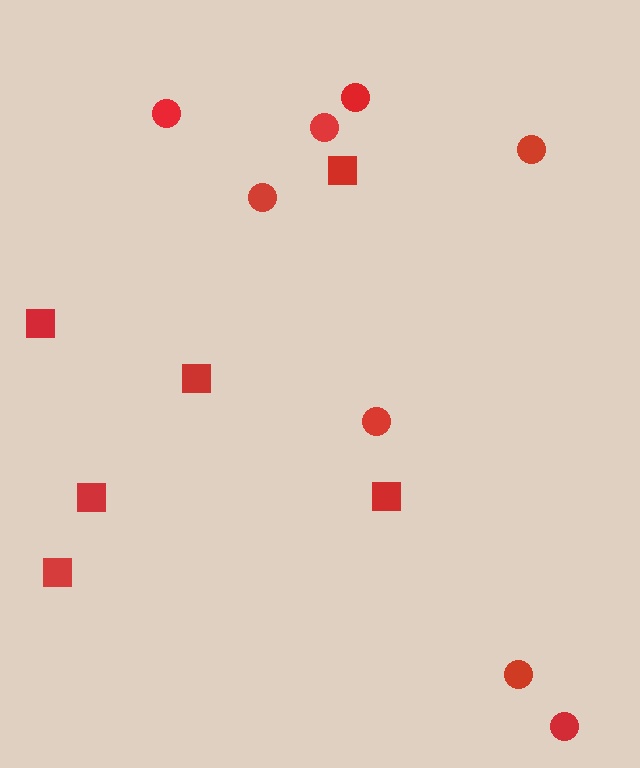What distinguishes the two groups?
There are 2 groups: one group of circles (8) and one group of squares (6).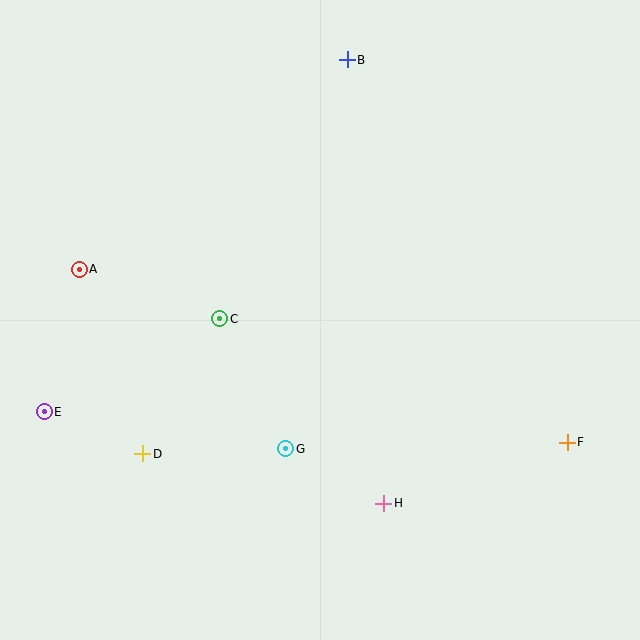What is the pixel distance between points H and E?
The distance between H and E is 351 pixels.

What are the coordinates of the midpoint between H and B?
The midpoint between H and B is at (366, 282).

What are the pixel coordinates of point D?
Point D is at (143, 454).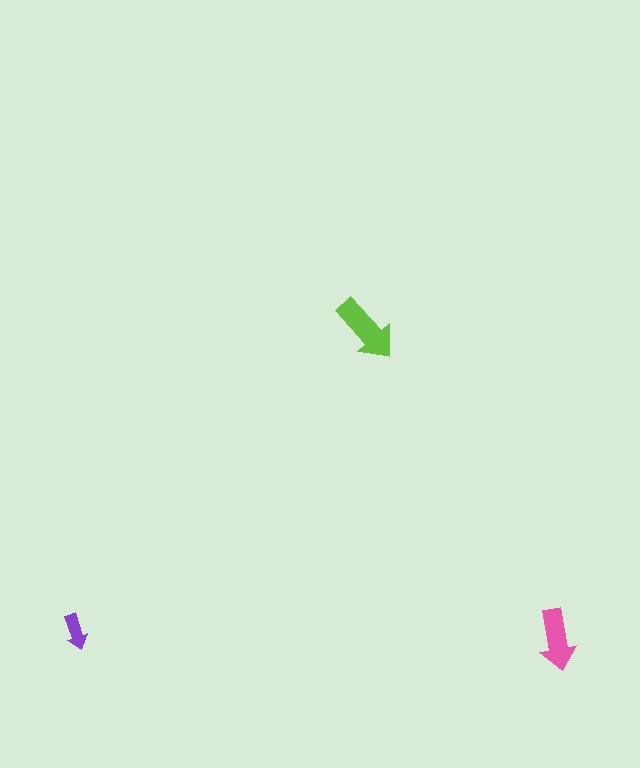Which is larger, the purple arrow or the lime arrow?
The lime one.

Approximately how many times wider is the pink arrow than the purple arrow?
About 1.5 times wider.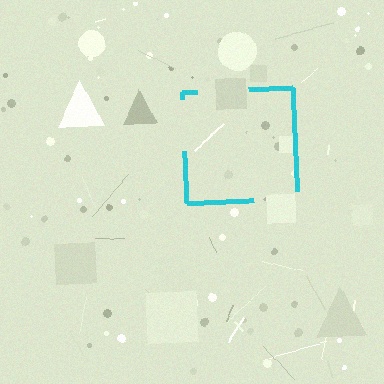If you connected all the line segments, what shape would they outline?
They would outline a square.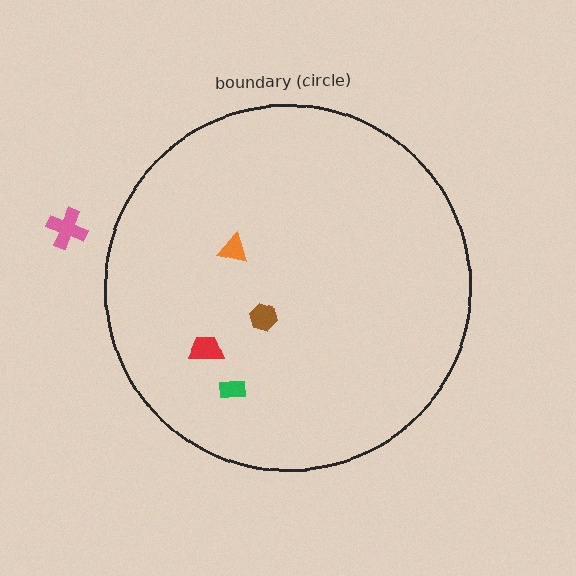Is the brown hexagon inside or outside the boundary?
Inside.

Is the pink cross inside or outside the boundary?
Outside.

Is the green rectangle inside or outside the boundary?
Inside.